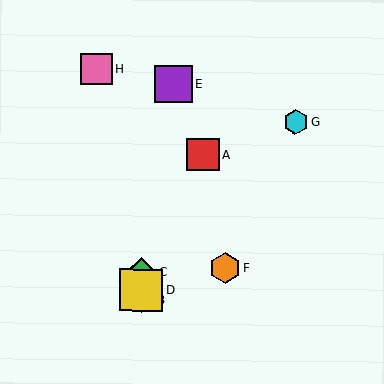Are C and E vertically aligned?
No, C is at x≈142 and E is at x≈174.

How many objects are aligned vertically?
3 objects (B, C, D) are aligned vertically.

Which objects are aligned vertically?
Objects B, C, D are aligned vertically.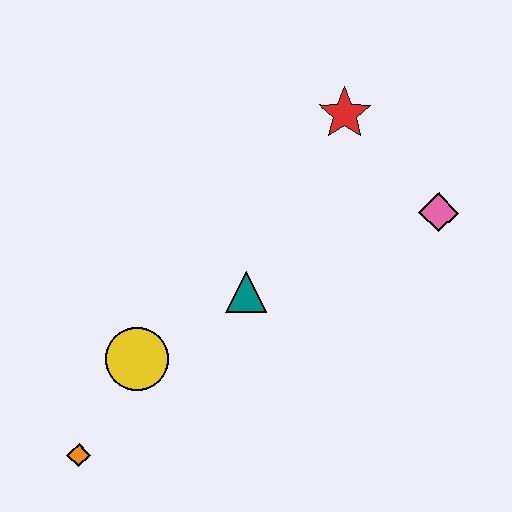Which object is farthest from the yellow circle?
The pink diamond is farthest from the yellow circle.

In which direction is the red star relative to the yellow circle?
The red star is above the yellow circle.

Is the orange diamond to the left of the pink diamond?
Yes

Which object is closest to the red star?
The pink diamond is closest to the red star.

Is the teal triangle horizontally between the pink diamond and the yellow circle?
Yes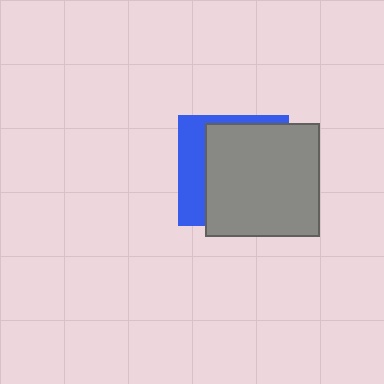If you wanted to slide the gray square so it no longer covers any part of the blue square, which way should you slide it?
Slide it right — that is the most direct way to separate the two shapes.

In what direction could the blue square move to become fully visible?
The blue square could move left. That would shift it out from behind the gray square entirely.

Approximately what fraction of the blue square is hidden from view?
Roughly 70% of the blue square is hidden behind the gray square.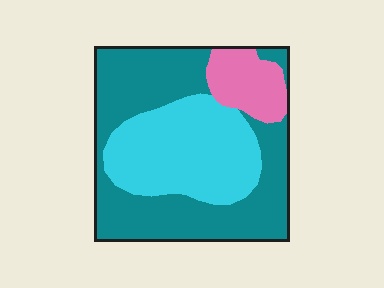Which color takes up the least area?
Pink, at roughly 10%.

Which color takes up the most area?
Teal, at roughly 55%.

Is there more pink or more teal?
Teal.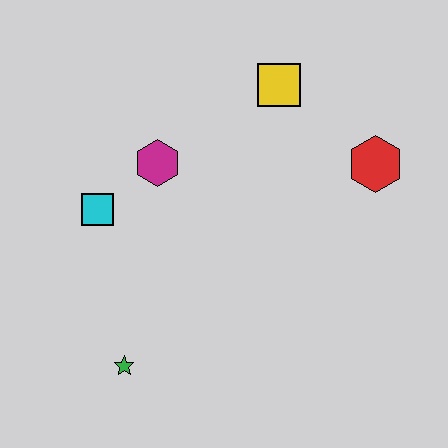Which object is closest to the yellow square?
The red hexagon is closest to the yellow square.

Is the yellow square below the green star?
No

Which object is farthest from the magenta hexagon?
The red hexagon is farthest from the magenta hexagon.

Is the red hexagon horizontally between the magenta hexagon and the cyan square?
No